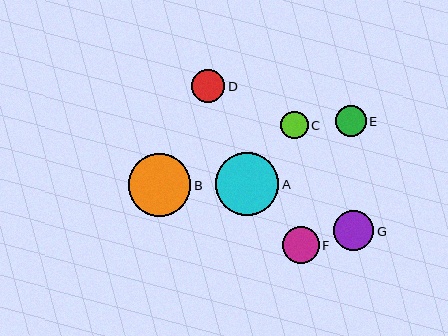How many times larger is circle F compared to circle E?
Circle F is approximately 1.2 times the size of circle E.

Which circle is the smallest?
Circle C is the smallest with a size of approximately 28 pixels.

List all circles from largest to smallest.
From largest to smallest: A, B, G, F, D, E, C.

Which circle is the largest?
Circle A is the largest with a size of approximately 63 pixels.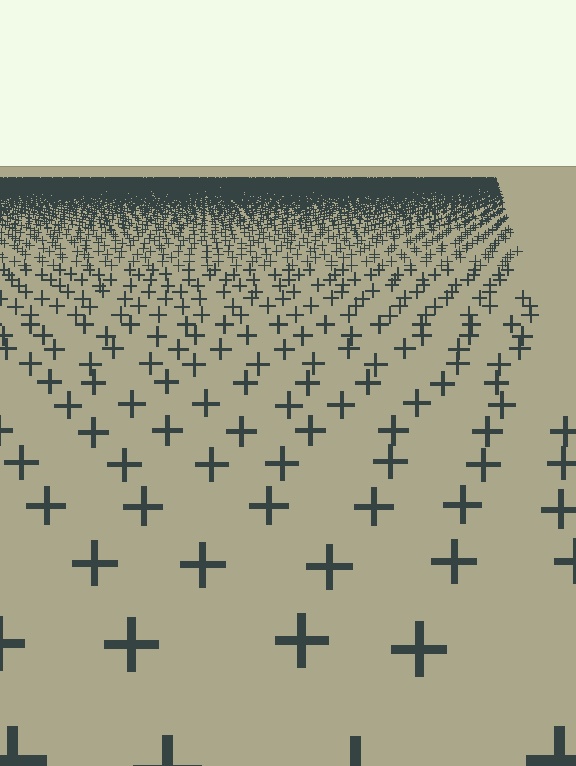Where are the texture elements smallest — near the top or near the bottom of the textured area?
Near the top.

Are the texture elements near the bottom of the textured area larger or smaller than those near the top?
Larger. Near the bottom, elements are closer to the viewer and appear at a bigger on-screen size.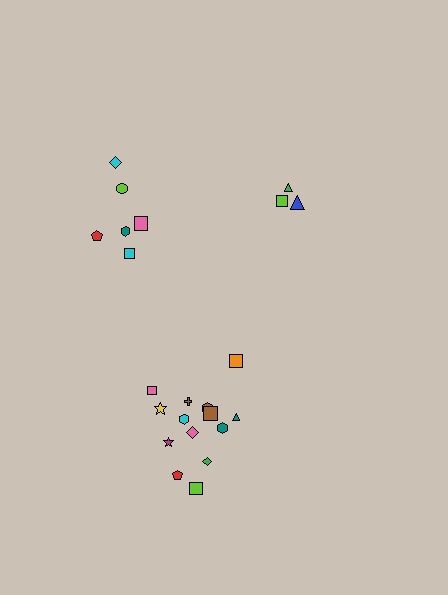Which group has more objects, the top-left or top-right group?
The top-left group.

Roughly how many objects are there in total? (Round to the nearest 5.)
Roughly 25 objects in total.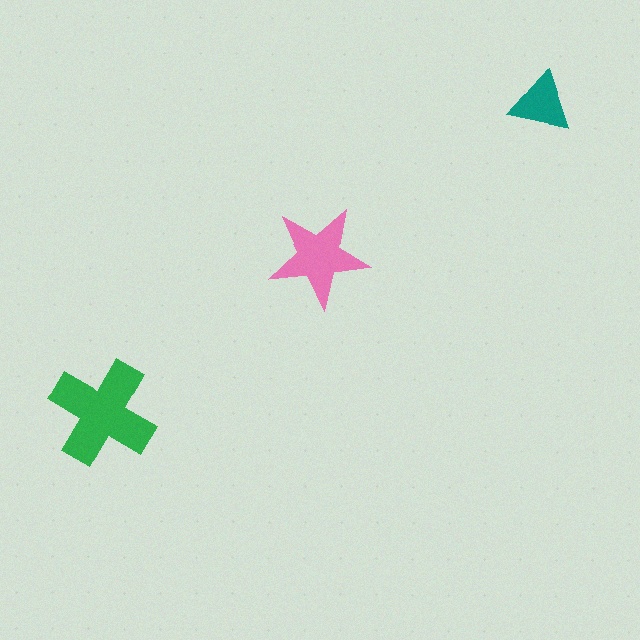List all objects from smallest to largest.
The teal triangle, the pink star, the green cross.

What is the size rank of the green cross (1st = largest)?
1st.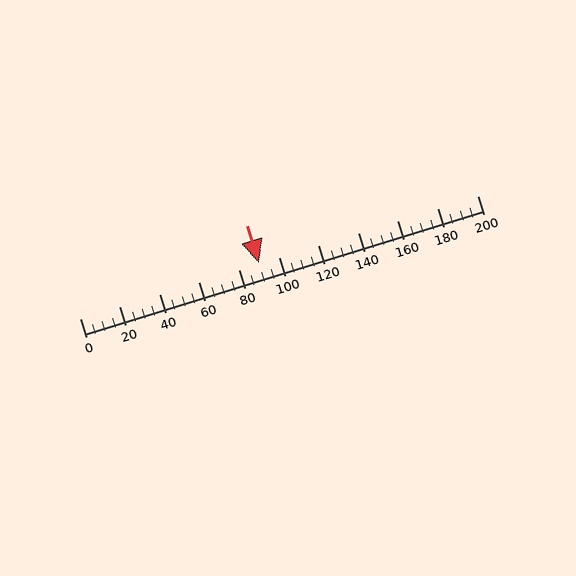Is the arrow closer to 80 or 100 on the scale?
The arrow is closer to 100.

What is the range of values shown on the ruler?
The ruler shows values from 0 to 200.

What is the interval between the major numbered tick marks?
The major tick marks are spaced 20 units apart.